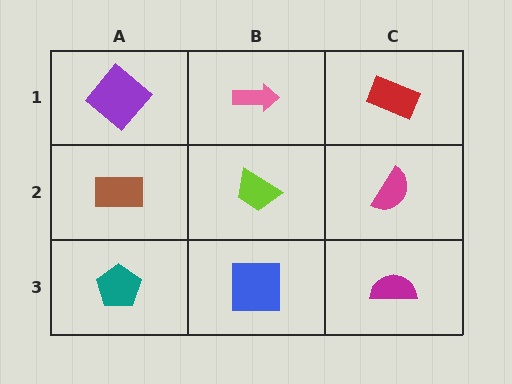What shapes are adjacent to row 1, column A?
A brown rectangle (row 2, column A), a pink arrow (row 1, column B).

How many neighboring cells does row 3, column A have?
2.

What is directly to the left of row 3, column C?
A blue square.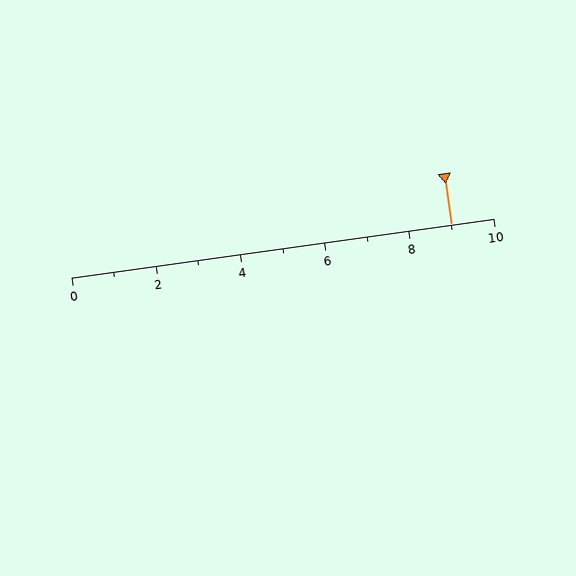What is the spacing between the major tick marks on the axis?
The major ticks are spaced 2 apart.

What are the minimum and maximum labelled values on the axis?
The axis runs from 0 to 10.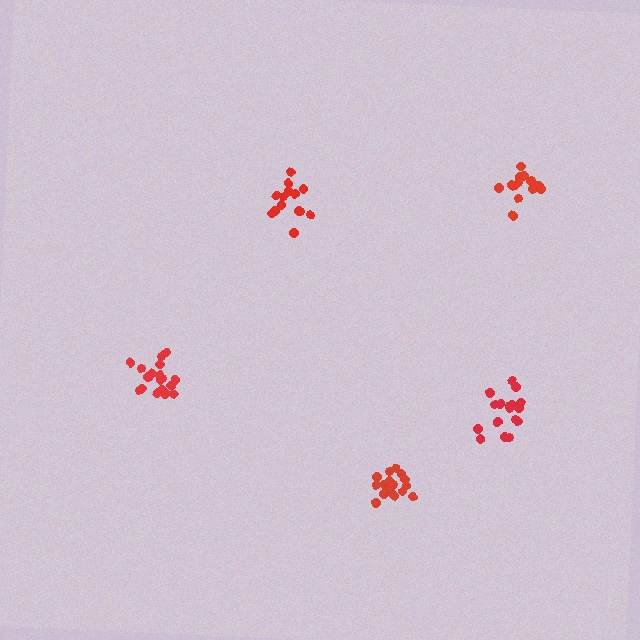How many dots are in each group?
Group 1: 17 dots, Group 2: 18 dots, Group 3: 14 dots, Group 4: 17 dots, Group 5: 14 dots (80 total).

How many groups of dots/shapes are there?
There are 5 groups.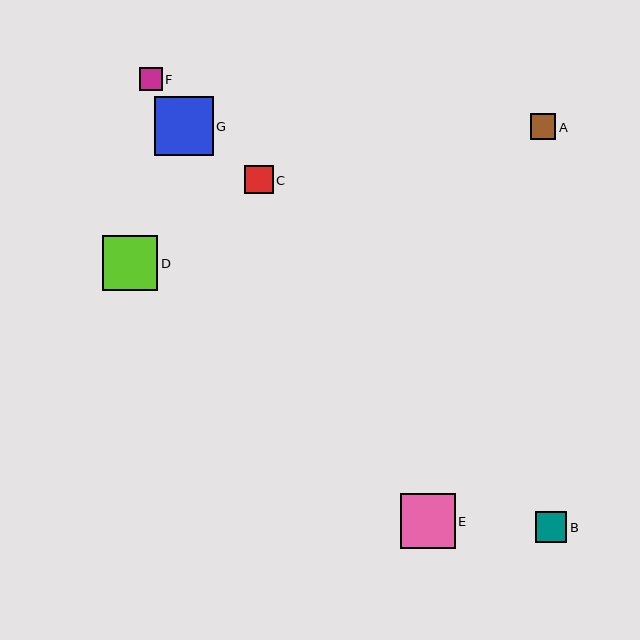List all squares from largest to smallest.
From largest to smallest: G, D, E, B, C, A, F.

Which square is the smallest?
Square F is the smallest with a size of approximately 22 pixels.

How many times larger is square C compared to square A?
Square C is approximately 1.1 times the size of square A.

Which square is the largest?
Square G is the largest with a size of approximately 59 pixels.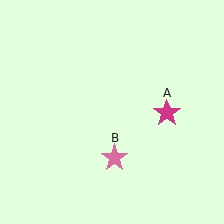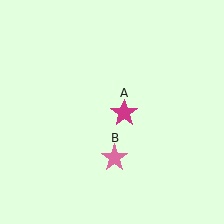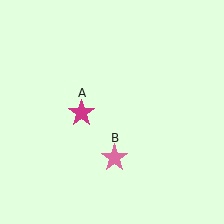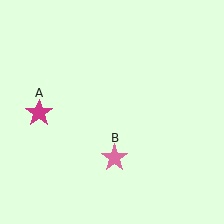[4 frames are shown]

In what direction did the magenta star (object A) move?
The magenta star (object A) moved left.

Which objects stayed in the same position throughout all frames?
Pink star (object B) remained stationary.